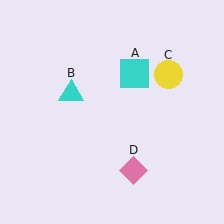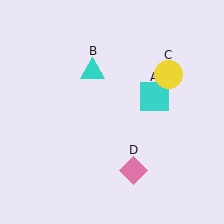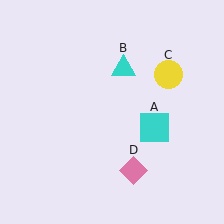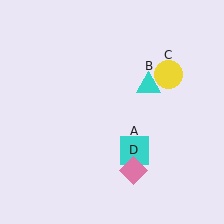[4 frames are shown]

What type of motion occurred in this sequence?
The cyan square (object A), cyan triangle (object B) rotated clockwise around the center of the scene.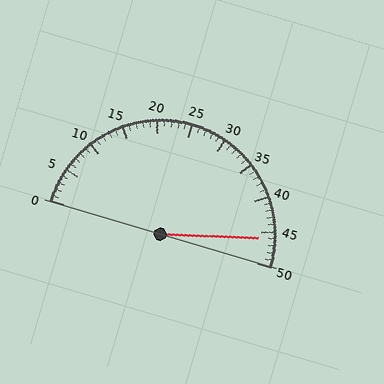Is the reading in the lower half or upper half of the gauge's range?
The reading is in the upper half of the range (0 to 50).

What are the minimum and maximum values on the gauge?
The gauge ranges from 0 to 50.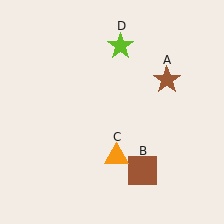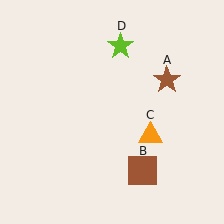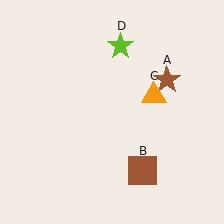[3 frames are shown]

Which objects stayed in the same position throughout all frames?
Brown star (object A) and brown square (object B) and lime star (object D) remained stationary.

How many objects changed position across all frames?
1 object changed position: orange triangle (object C).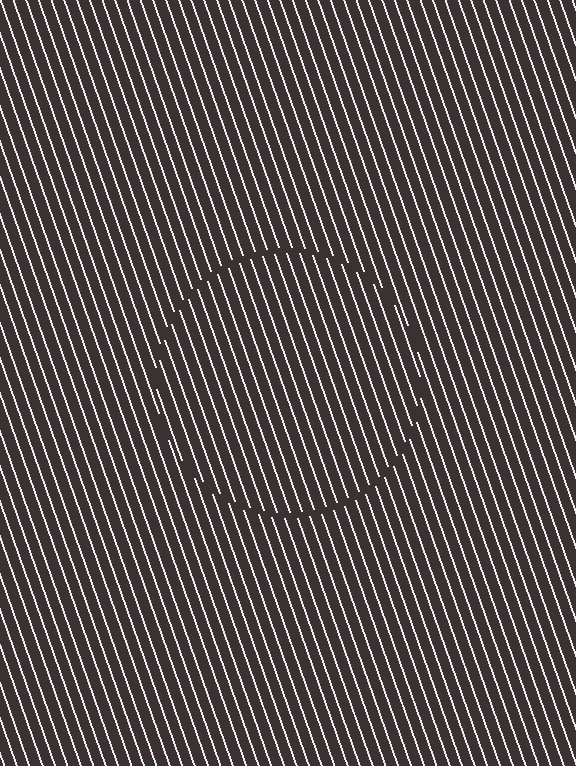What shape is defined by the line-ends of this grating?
An illusory circle. The interior of the shape contains the same grating, shifted by half a period — the contour is defined by the phase discontinuity where line-ends from the inner and outer gratings abut.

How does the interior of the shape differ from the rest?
The interior of the shape contains the same grating, shifted by half a period — the contour is defined by the phase discontinuity where line-ends from the inner and outer gratings abut.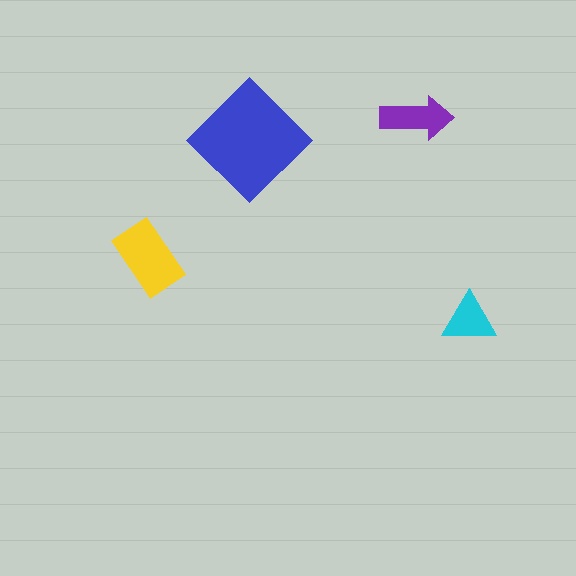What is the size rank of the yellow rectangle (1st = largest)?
2nd.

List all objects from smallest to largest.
The cyan triangle, the purple arrow, the yellow rectangle, the blue diamond.